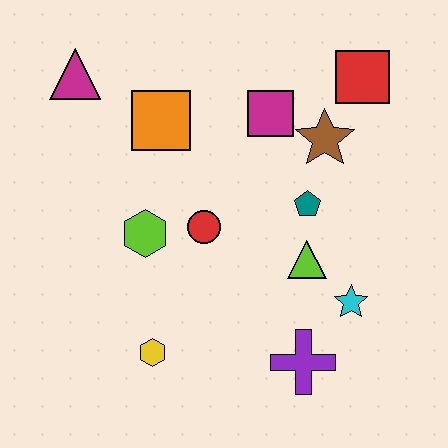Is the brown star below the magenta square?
Yes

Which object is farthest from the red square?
The yellow hexagon is farthest from the red square.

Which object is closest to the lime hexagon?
The red circle is closest to the lime hexagon.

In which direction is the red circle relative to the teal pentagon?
The red circle is to the left of the teal pentagon.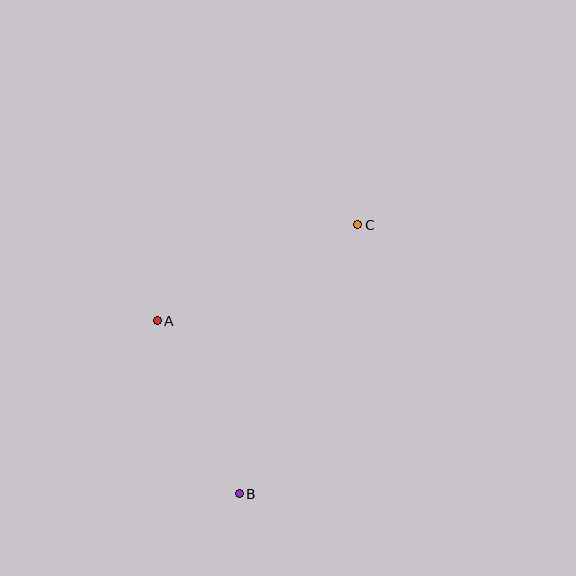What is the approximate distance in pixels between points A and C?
The distance between A and C is approximately 222 pixels.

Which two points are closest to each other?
Points A and B are closest to each other.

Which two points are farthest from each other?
Points B and C are farthest from each other.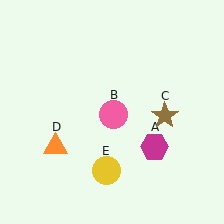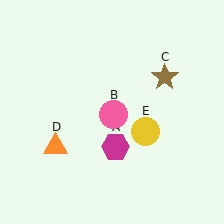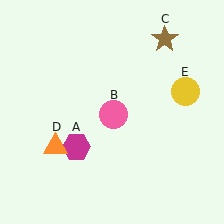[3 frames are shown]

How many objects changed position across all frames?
3 objects changed position: magenta hexagon (object A), brown star (object C), yellow circle (object E).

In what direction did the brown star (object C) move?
The brown star (object C) moved up.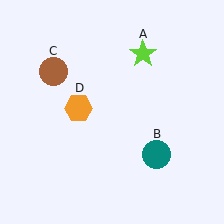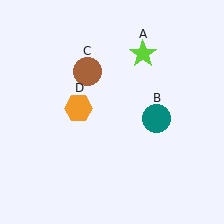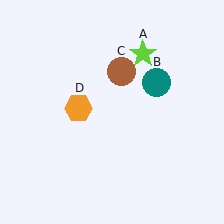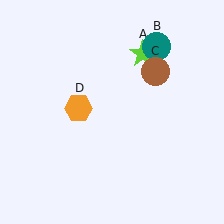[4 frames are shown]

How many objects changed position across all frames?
2 objects changed position: teal circle (object B), brown circle (object C).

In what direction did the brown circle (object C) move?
The brown circle (object C) moved right.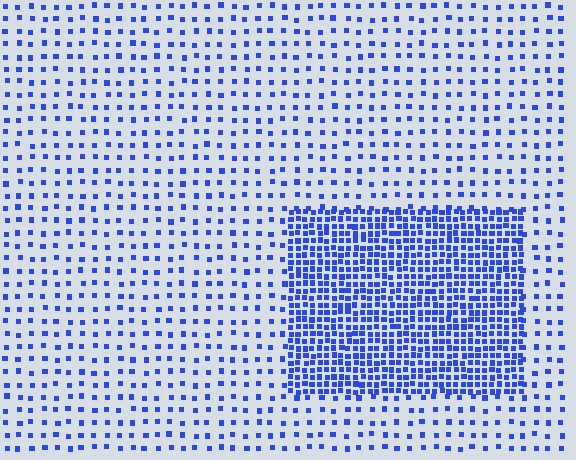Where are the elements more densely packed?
The elements are more densely packed inside the rectangle boundary.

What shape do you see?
I see a rectangle.